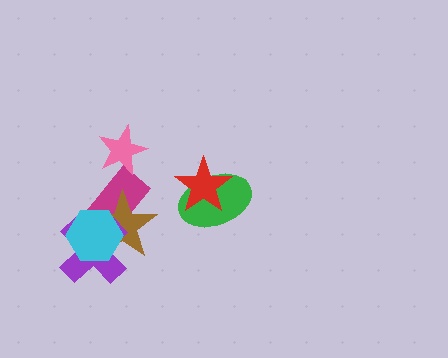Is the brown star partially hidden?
Yes, it is partially covered by another shape.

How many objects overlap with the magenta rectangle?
4 objects overlap with the magenta rectangle.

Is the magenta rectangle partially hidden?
Yes, it is partially covered by another shape.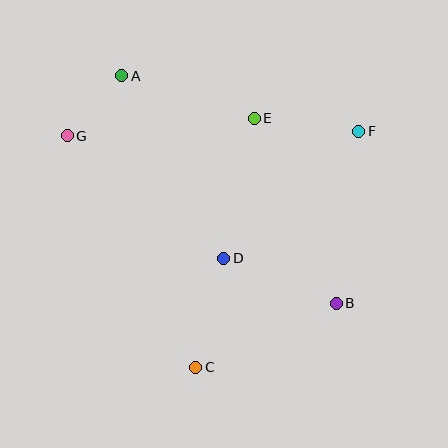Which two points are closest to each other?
Points A and G are closest to each other.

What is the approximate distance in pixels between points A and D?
The distance between A and D is approximately 209 pixels.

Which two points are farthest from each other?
Points B and G are farthest from each other.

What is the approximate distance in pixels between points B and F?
The distance between B and F is approximately 174 pixels.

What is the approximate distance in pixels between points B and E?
The distance between B and E is approximately 203 pixels.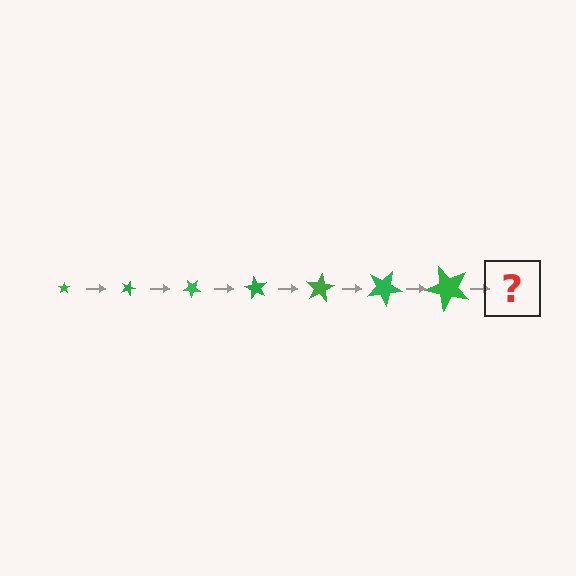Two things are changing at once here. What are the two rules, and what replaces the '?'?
The two rules are that the star grows larger each step and it rotates 20 degrees each step. The '?' should be a star, larger than the previous one and rotated 140 degrees from the start.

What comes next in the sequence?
The next element should be a star, larger than the previous one and rotated 140 degrees from the start.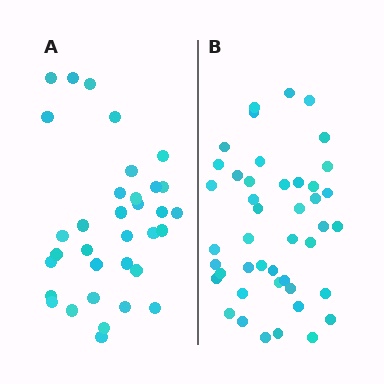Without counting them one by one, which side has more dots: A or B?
Region B (the right region) has more dots.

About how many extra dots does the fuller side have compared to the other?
Region B has roughly 10 or so more dots than region A.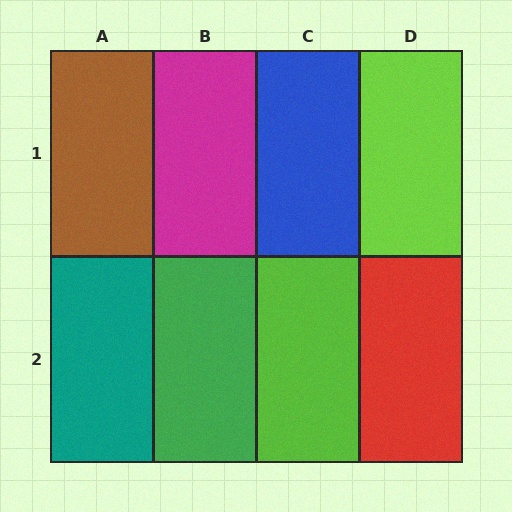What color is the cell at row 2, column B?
Green.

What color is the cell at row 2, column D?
Red.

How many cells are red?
1 cell is red.